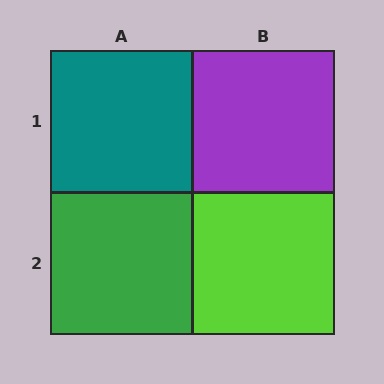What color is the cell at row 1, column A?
Teal.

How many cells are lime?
1 cell is lime.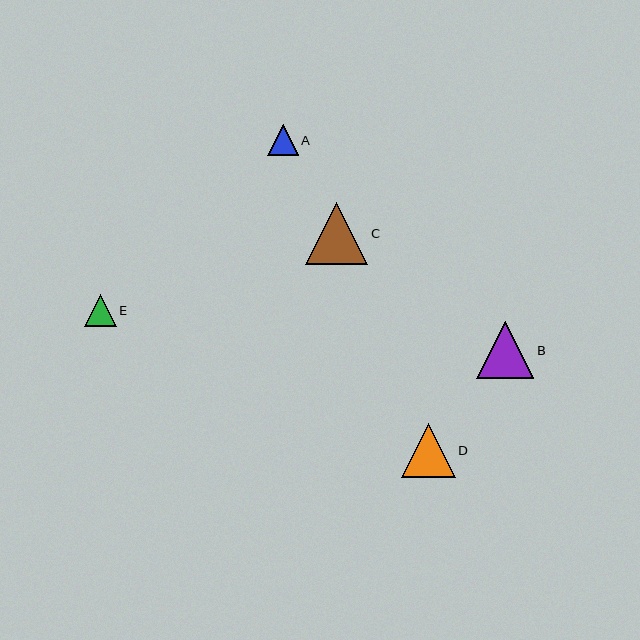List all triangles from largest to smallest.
From largest to smallest: C, B, D, E, A.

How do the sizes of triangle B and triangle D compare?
Triangle B and triangle D are approximately the same size.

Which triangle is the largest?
Triangle C is the largest with a size of approximately 62 pixels.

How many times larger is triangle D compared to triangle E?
Triangle D is approximately 1.7 times the size of triangle E.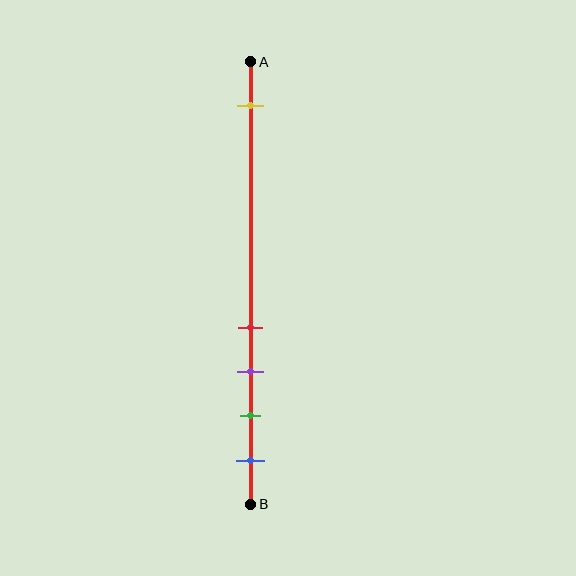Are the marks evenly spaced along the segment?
No, the marks are not evenly spaced.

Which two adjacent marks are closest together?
The red and purple marks are the closest adjacent pair.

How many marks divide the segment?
There are 5 marks dividing the segment.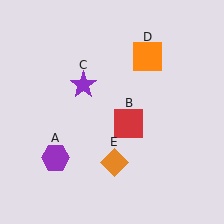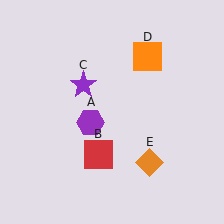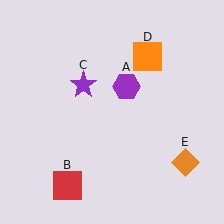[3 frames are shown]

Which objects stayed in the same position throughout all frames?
Purple star (object C) and orange square (object D) remained stationary.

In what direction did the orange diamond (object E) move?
The orange diamond (object E) moved right.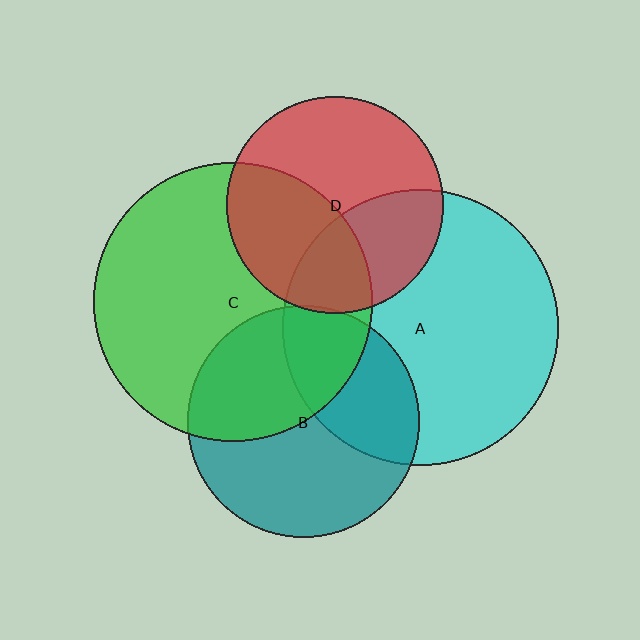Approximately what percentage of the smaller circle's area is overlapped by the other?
Approximately 40%.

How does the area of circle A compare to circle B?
Approximately 1.4 times.